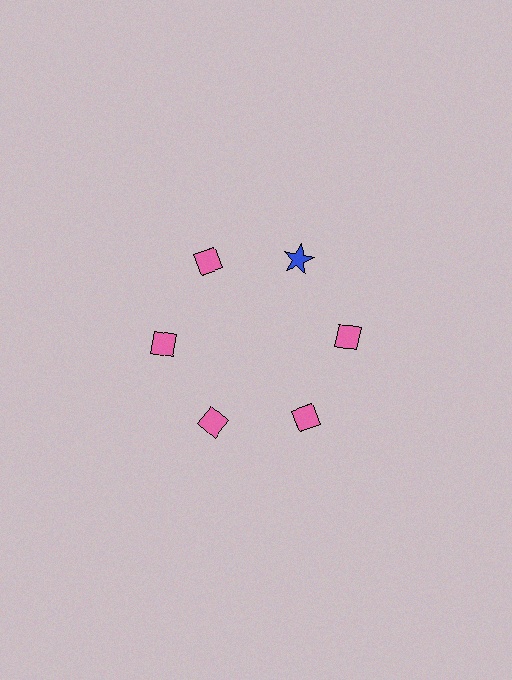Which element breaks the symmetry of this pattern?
The blue star at roughly the 1 o'clock position breaks the symmetry. All other shapes are pink diamonds.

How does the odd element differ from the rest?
It differs in both color (blue instead of pink) and shape (star instead of diamond).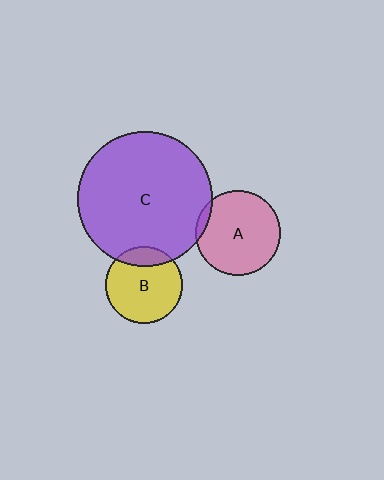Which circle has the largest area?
Circle C (purple).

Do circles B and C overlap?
Yes.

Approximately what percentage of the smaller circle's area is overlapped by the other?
Approximately 15%.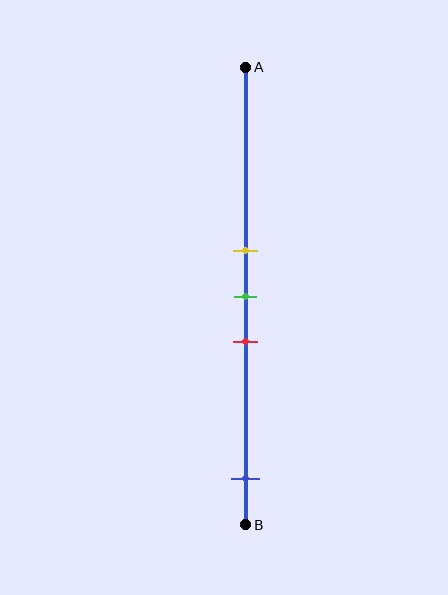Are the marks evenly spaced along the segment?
No, the marks are not evenly spaced.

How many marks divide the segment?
There are 4 marks dividing the segment.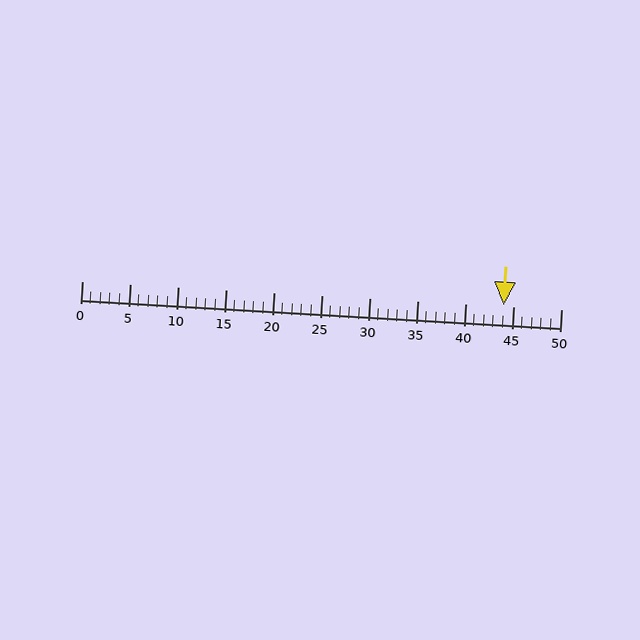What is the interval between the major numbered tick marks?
The major tick marks are spaced 5 units apart.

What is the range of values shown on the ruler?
The ruler shows values from 0 to 50.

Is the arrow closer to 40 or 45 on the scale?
The arrow is closer to 45.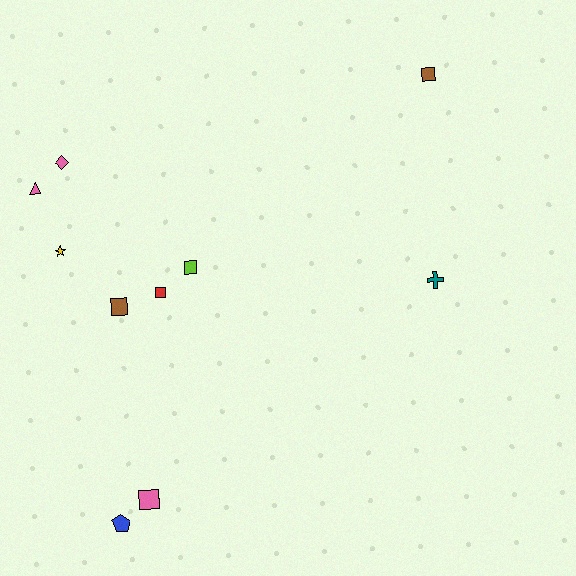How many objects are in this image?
There are 10 objects.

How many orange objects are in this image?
There are no orange objects.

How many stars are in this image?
There is 1 star.